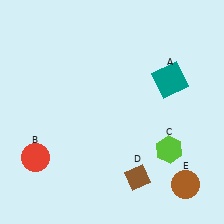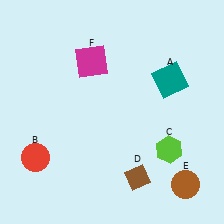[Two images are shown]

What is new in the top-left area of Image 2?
A magenta square (F) was added in the top-left area of Image 2.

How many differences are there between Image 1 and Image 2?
There is 1 difference between the two images.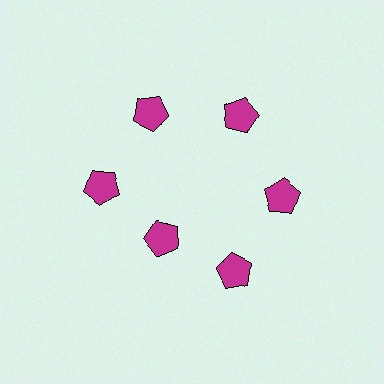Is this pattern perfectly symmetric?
No. The 6 magenta pentagons are arranged in a ring, but one element near the 7 o'clock position is pulled inward toward the center, breaking the 6-fold rotational symmetry.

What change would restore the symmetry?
The symmetry would be restored by moving it outward, back onto the ring so that all 6 pentagons sit at equal angles and equal distance from the center.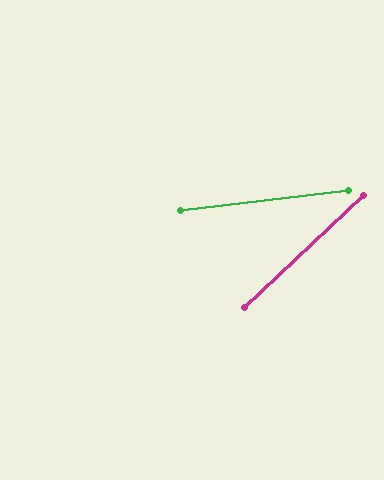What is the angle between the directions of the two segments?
Approximately 36 degrees.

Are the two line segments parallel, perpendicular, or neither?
Neither parallel nor perpendicular — they differ by about 36°.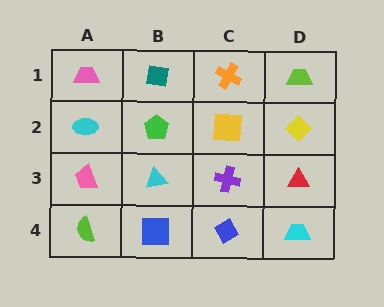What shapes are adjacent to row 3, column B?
A green pentagon (row 2, column B), a blue square (row 4, column B), a pink trapezoid (row 3, column A), a purple cross (row 3, column C).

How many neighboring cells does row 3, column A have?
3.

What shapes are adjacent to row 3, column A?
A cyan ellipse (row 2, column A), a lime semicircle (row 4, column A), a cyan triangle (row 3, column B).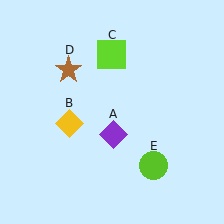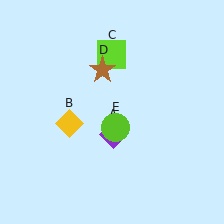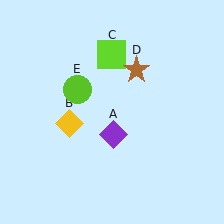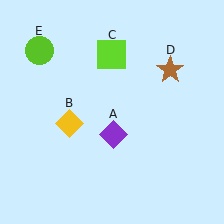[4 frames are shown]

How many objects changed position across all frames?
2 objects changed position: brown star (object D), lime circle (object E).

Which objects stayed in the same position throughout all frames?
Purple diamond (object A) and yellow diamond (object B) and lime square (object C) remained stationary.